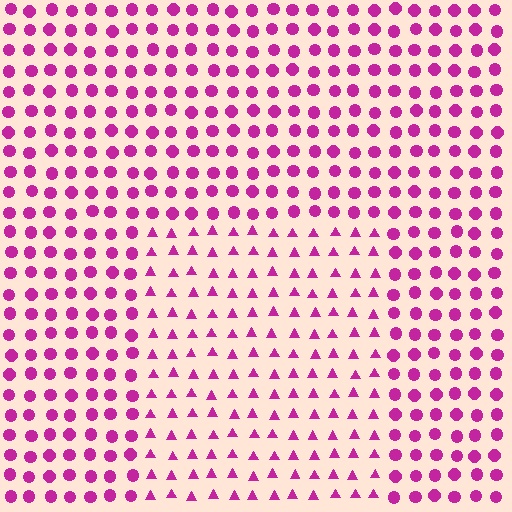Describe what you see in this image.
The image is filled with small magenta elements arranged in a uniform grid. A rectangle-shaped region contains triangles, while the surrounding area contains circles. The boundary is defined purely by the change in element shape.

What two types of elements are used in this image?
The image uses triangles inside the rectangle region and circles outside it.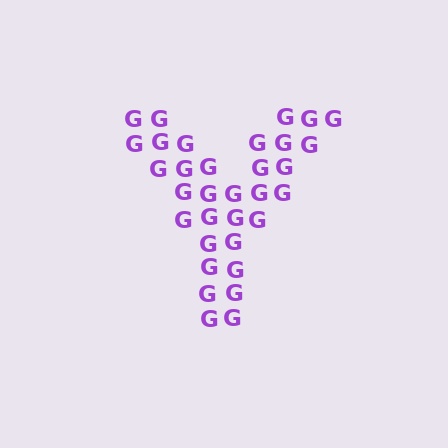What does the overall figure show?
The overall figure shows the letter Y.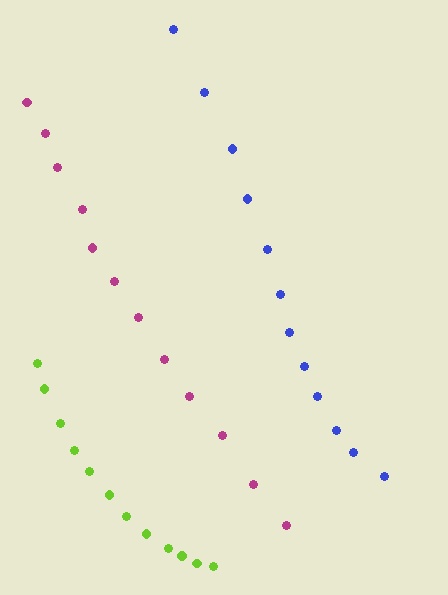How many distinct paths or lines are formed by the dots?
There are 3 distinct paths.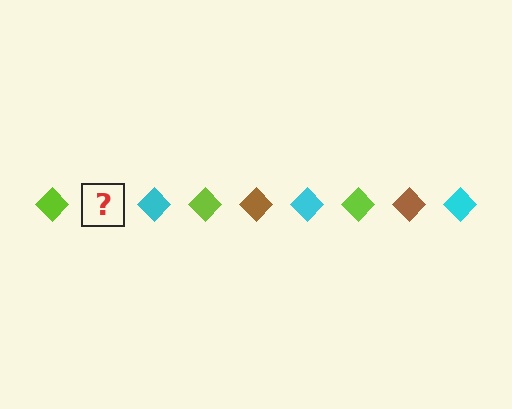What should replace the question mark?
The question mark should be replaced with a brown diamond.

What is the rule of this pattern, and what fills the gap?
The rule is that the pattern cycles through lime, brown, cyan diamonds. The gap should be filled with a brown diamond.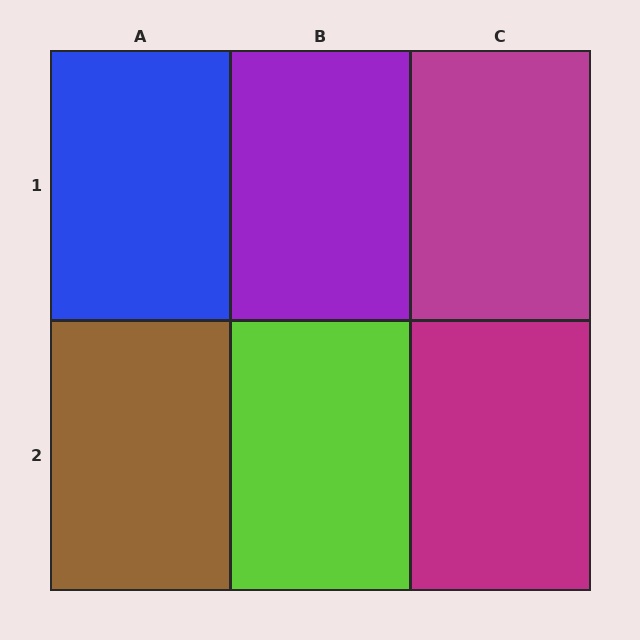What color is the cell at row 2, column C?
Magenta.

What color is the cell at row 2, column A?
Brown.